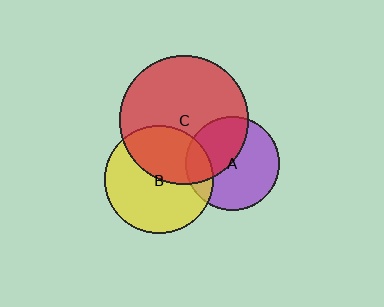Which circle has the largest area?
Circle C (red).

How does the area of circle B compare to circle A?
Approximately 1.4 times.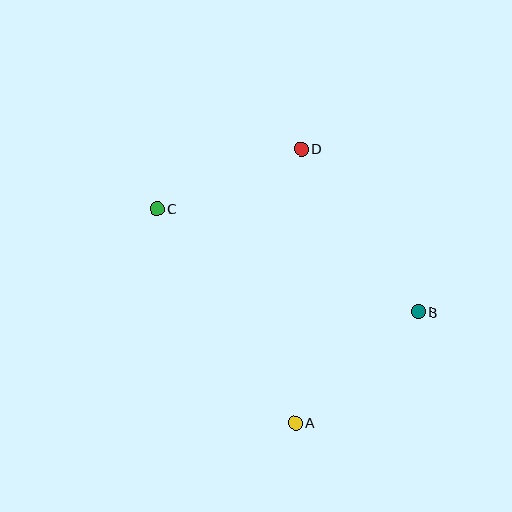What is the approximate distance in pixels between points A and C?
The distance between A and C is approximately 255 pixels.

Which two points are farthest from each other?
Points B and C are farthest from each other.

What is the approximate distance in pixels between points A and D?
The distance between A and D is approximately 274 pixels.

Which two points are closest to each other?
Points C and D are closest to each other.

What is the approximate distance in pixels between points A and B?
The distance between A and B is approximately 166 pixels.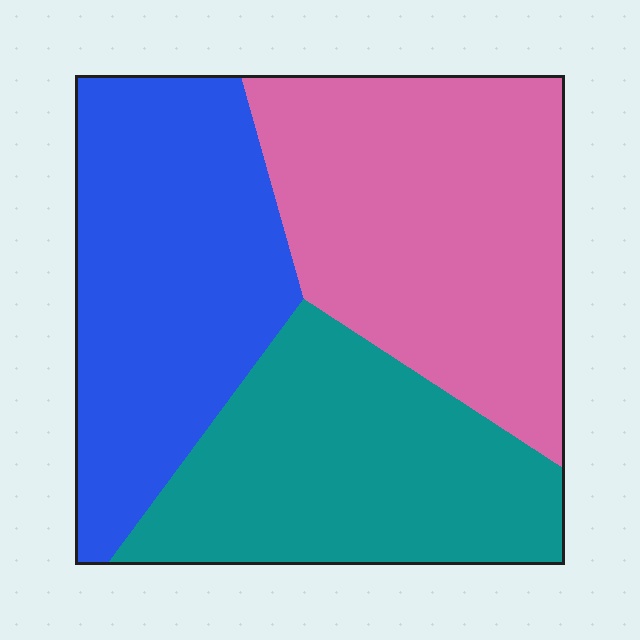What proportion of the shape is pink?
Pink covers around 35% of the shape.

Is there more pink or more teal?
Pink.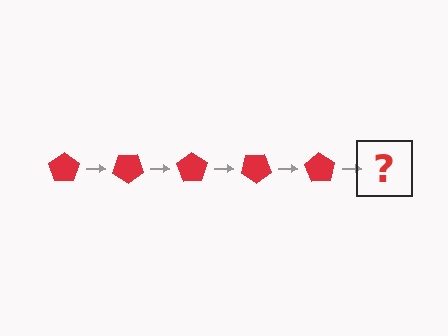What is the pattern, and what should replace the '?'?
The pattern is that the pentagon rotates 35 degrees each step. The '?' should be a red pentagon rotated 175 degrees.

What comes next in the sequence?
The next element should be a red pentagon rotated 175 degrees.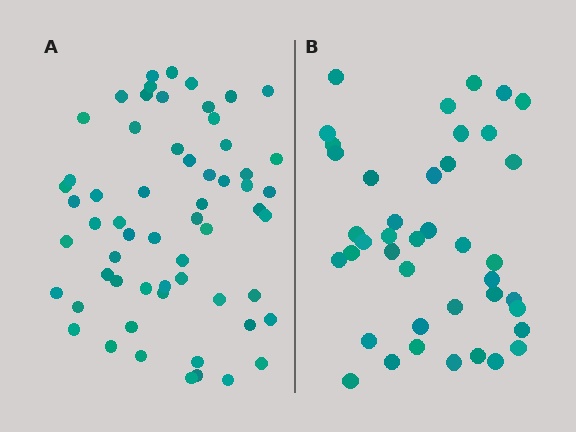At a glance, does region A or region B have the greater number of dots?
Region A (the left region) has more dots.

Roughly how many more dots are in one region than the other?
Region A has approximately 20 more dots than region B.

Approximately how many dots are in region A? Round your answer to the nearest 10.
About 60 dots.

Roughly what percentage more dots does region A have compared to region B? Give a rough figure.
About 45% more.